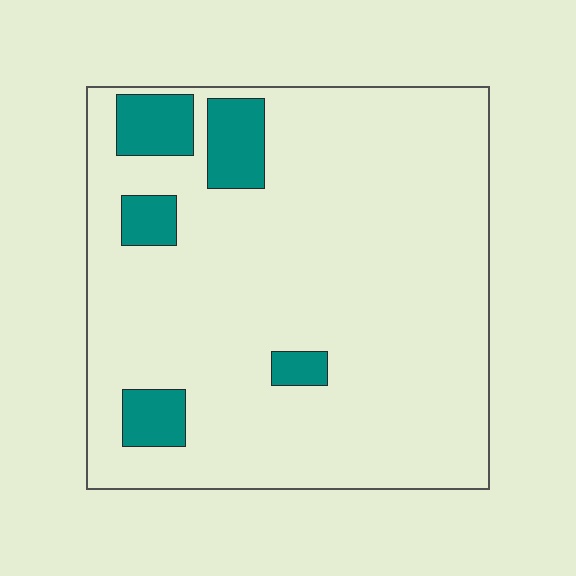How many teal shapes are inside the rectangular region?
5.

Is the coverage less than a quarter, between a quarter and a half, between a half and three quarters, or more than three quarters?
Less than a quarter.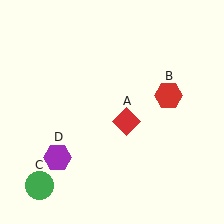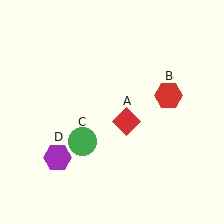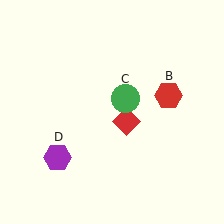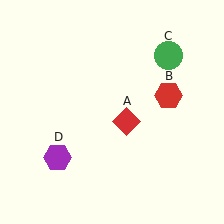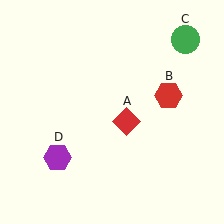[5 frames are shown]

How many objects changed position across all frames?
1 object changed position: green circle (object C).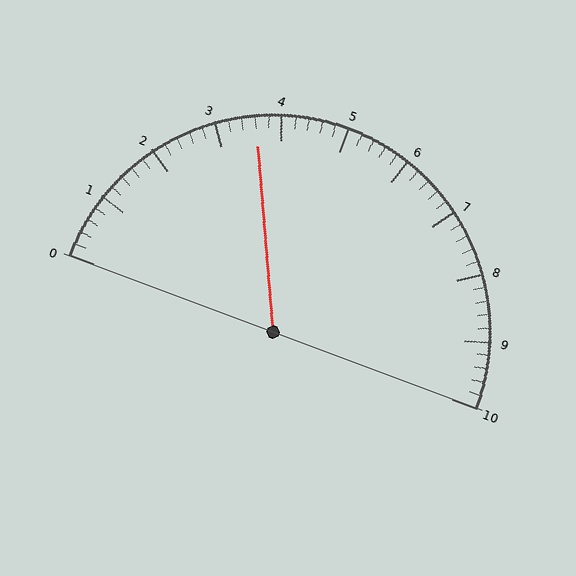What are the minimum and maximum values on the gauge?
The gauge ranges from 0 to 10.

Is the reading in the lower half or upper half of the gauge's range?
The reading is in the lower half of the range (0 to 10).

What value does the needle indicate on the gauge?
The needle indicates approximately 3.6.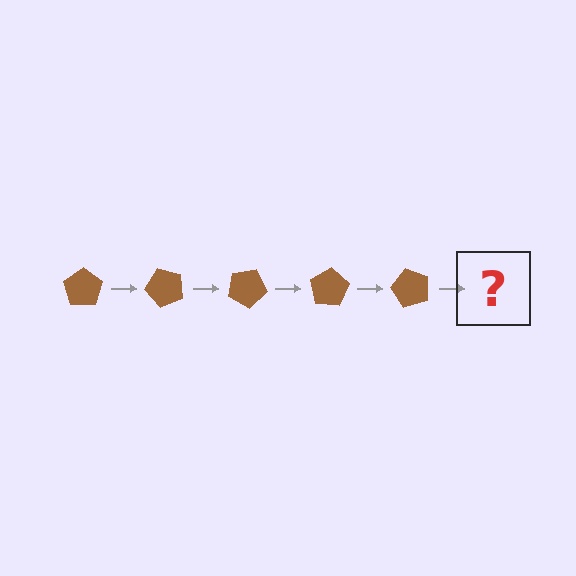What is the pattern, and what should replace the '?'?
The pattern is that the pentagon rotates 50 degrees each step. The '?' should be a brown pentagon rotated 250 degrees.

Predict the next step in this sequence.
The next step is a brown pentagon rotated 250 degrees.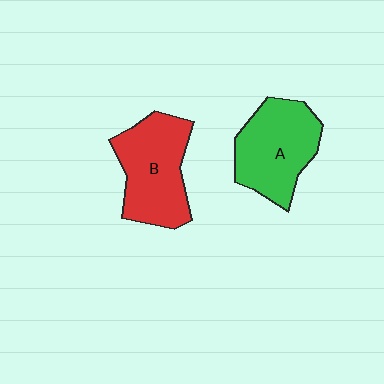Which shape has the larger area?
Shape B (red).